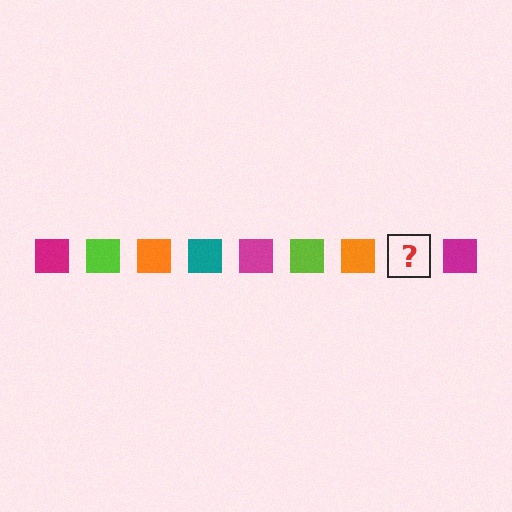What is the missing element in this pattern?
The missing element is a teal square.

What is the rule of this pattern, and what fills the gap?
The rule is that the pattern cycles through magenta, lime, orange, teal squares. The gap should be filled with a teal square.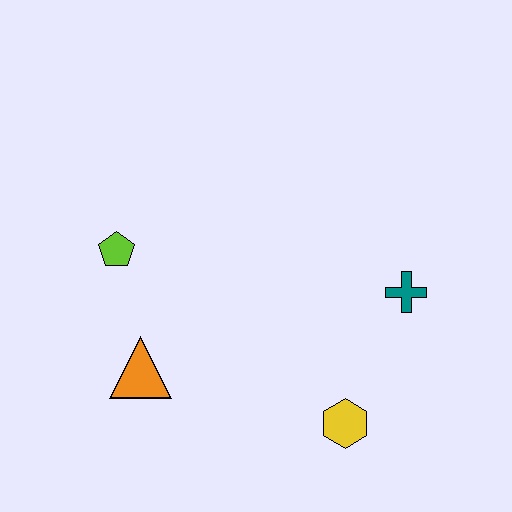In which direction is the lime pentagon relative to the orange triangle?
The lime pentagon is above the orange triangle.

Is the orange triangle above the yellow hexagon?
Yes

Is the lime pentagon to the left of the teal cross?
Yes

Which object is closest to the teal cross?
The yellow hexagon is closest to the teal cross.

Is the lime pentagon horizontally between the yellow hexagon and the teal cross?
No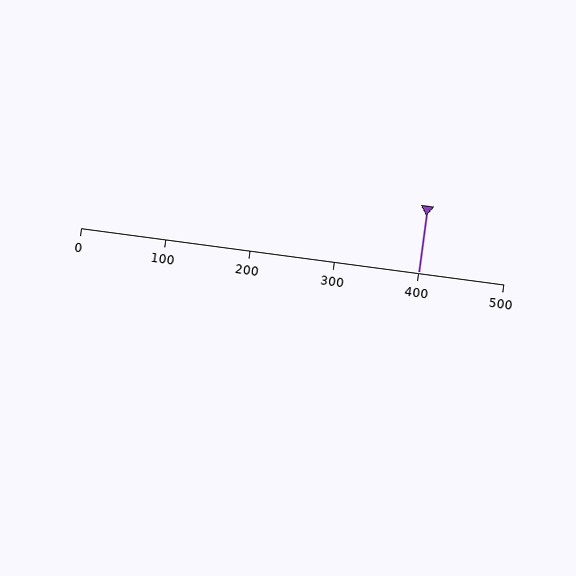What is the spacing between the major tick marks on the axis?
The major ticks are spaced 100 apart.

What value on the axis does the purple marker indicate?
The marker indicates approximately 400.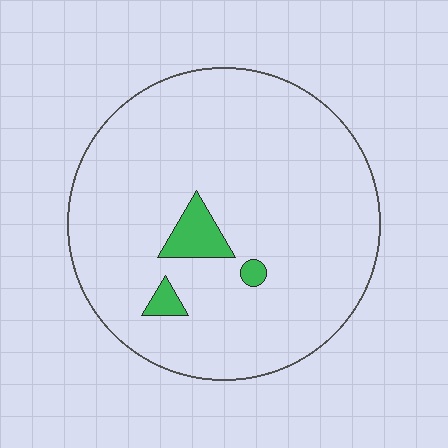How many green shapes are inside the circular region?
3.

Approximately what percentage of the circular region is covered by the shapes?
Approximately 5%.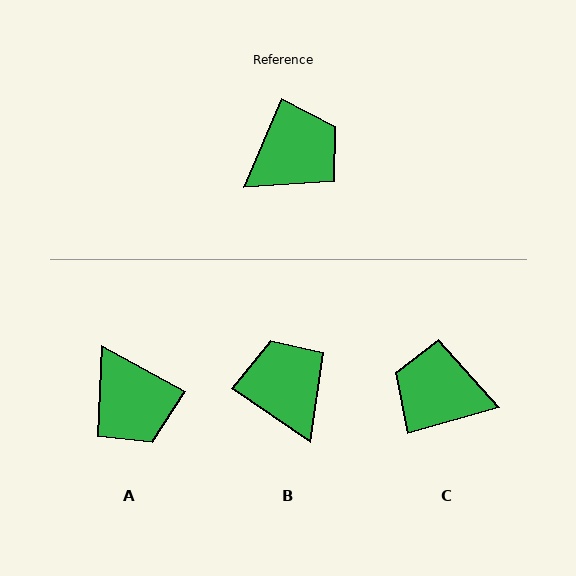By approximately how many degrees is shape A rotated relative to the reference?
Approximately 96 degrees clockwise.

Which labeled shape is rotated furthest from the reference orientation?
C, about 129 degrees away.